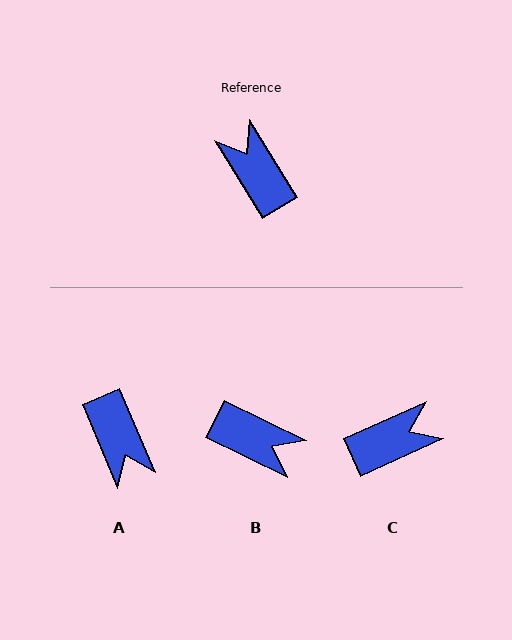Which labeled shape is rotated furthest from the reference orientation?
A, about 172 degrees away.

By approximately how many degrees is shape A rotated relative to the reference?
Approximately 172 degrees counter-clockwise.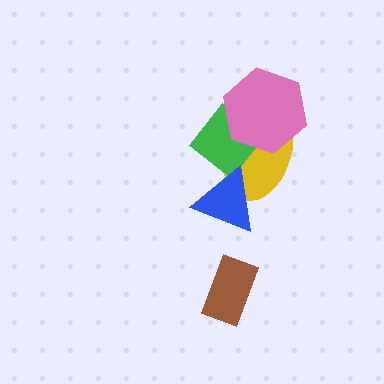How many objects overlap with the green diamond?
3 objects overlap with the green diamond.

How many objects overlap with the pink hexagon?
2 objects overlap with the pink hexagon.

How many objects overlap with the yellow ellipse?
3 objects overlap with the yellow ellipse.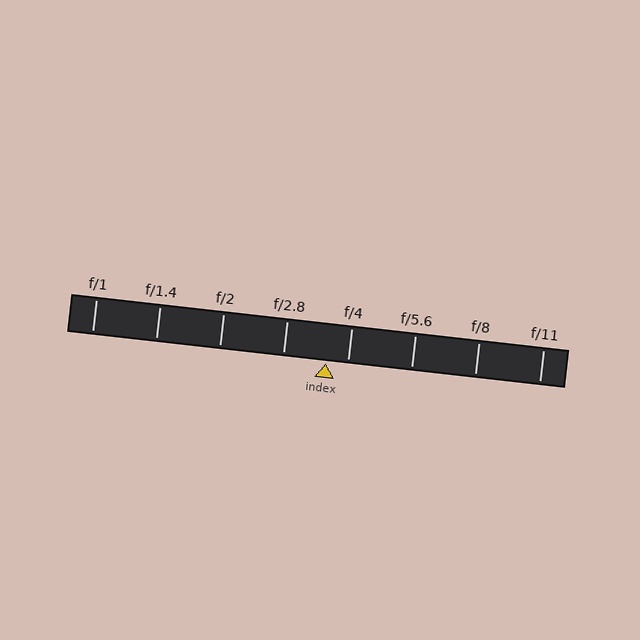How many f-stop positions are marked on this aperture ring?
There are 8 f-stop positions marked.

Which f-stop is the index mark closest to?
The index mark is closest to f/4.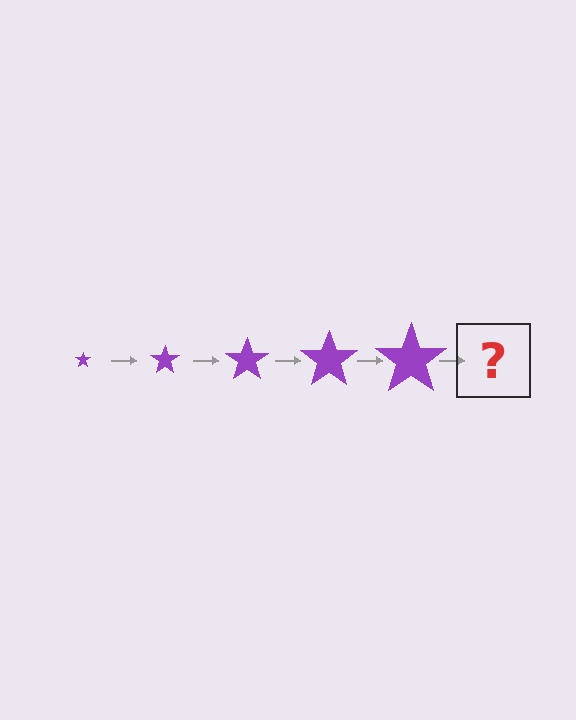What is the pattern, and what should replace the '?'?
The pattern is that the star gets progressively larger each step. The '?' should be a purple star, larger than the previous one.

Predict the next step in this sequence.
The next step is a purple star, larger than the previous one.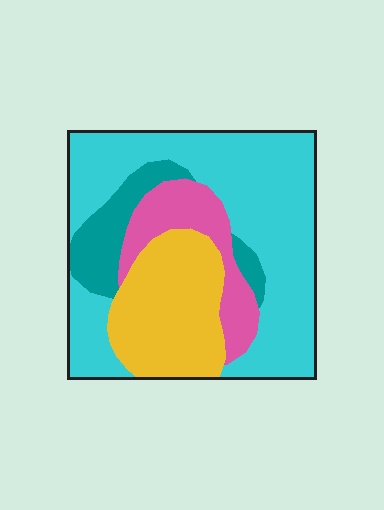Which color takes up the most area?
Cyan, at roughly 50%.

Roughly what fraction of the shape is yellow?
Yellow covers 23% of the shape.